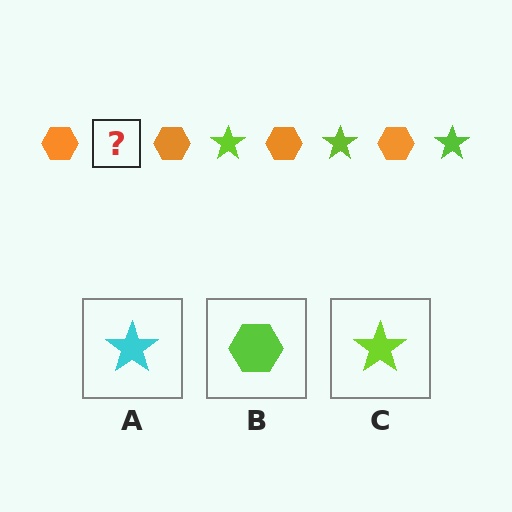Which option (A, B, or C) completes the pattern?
C.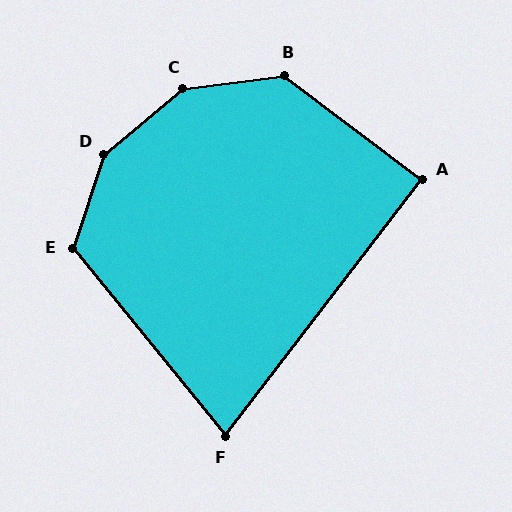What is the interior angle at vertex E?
Approximately 123 degrees (obtuse).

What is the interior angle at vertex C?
Approximately 147 degrees (obtuse).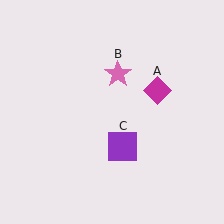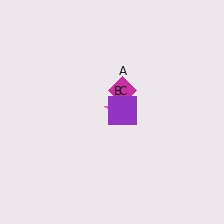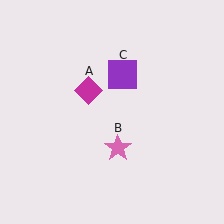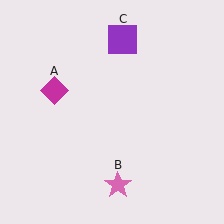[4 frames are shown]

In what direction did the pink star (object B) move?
The pink star (object B) moved down.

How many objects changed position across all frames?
3 objects changed position: magenta diamond (object A), pink star (object B), purple square (object C).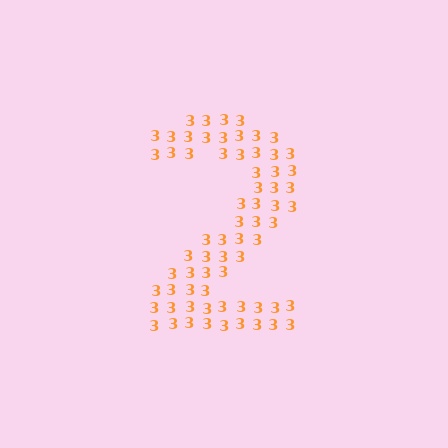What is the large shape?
The large shape is the digit 2.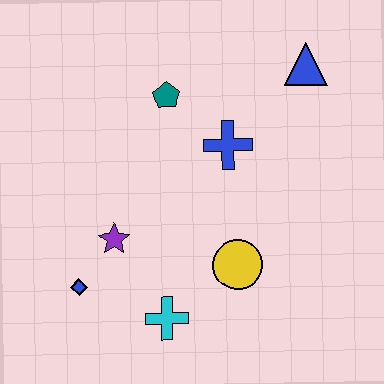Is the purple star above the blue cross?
No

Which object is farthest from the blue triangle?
The blue diamond is farthest from the blue triangle.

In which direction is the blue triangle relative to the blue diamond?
The blue triangle is to the right of the blue diamond.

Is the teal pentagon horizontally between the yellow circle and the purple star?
Yes